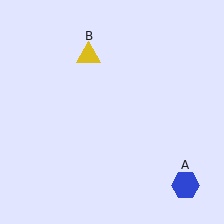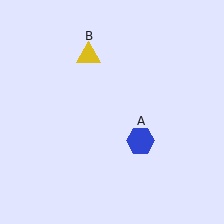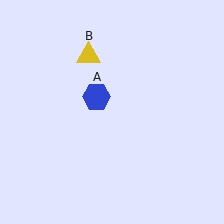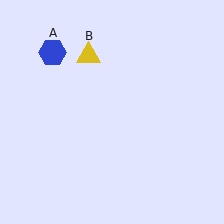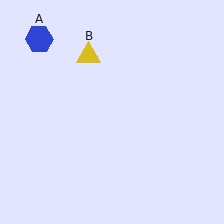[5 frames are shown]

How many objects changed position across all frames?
1 object changed position: blue hexagon (object A).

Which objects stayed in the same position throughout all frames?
Yellow triangle (object B) remained stationary.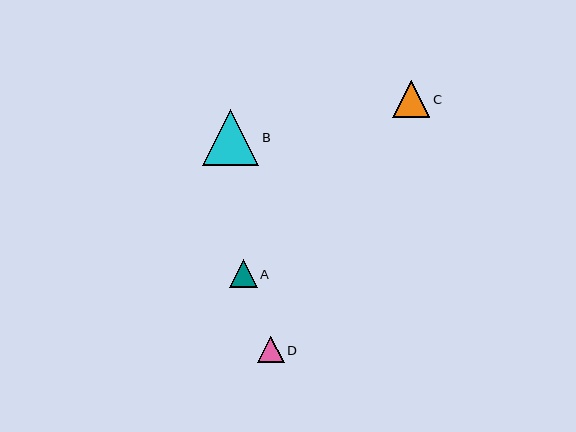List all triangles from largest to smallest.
From largest to smallest: B, C, A, D.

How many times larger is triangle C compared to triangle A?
Triangle C is approximately 1.3 times the size of triangle A.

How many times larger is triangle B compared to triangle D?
Triangle B is approximately 2.1 times the size of triangle D.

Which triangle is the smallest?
Triangle D is the smallest with a size of approximately 27 pixels.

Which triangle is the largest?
Triangle B is the largest with a size of approximately 56 pixels.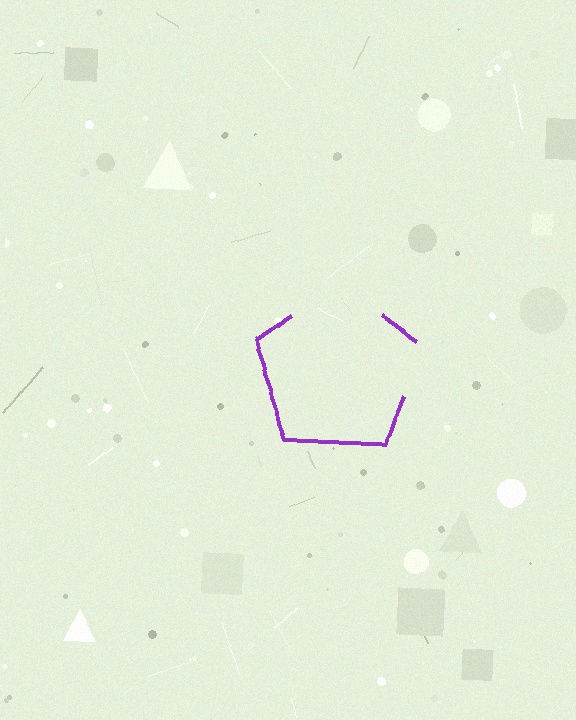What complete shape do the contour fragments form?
The contour fragments form a pentagon.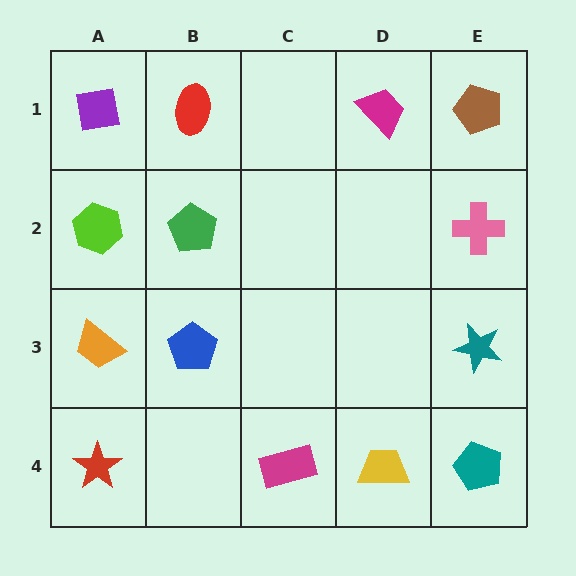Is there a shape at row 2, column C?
No, that cell is empty.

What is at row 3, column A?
An orange trapezoid.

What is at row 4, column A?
A red star.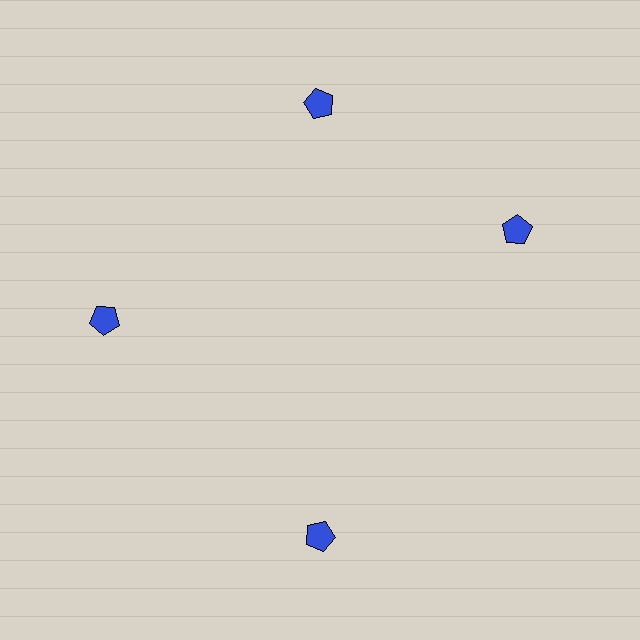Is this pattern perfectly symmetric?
No. The 4 blue pentagons are arranged in a ring, but one element near the 3 o'clock position is rotated out of alignment along the ring, breaking the 4-fold rotational symmetry.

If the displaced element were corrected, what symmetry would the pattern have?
It would have 4-fold rotational symmetry — the pattern would map onto itself every 90 degrees.